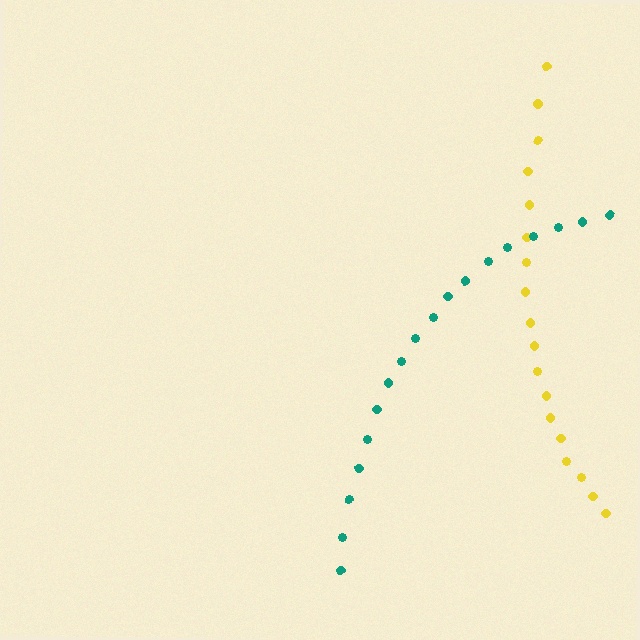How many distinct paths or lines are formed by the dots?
There are 2 distinct paths.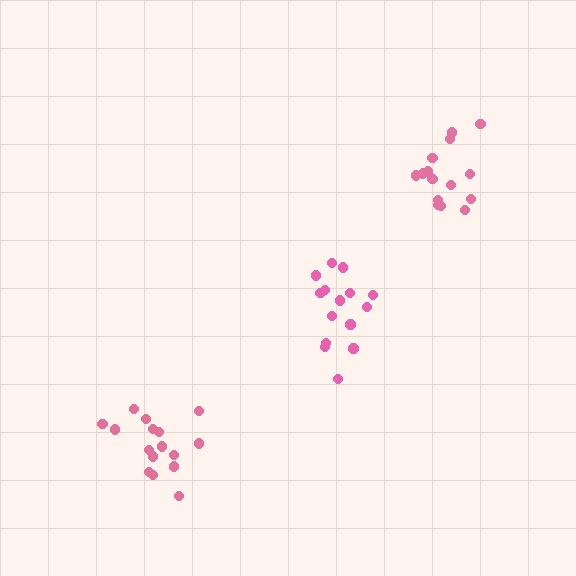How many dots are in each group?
Group 1: 16 dots, Group 2: 15 dots, Group 3: 15 dots (46 total).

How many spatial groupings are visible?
There are 3 spatial groupings.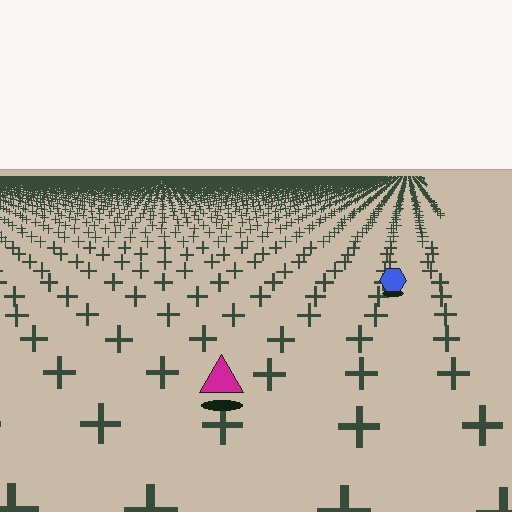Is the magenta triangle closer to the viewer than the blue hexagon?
Yes. The magenta triangle is closer — you can tell from the texture gradient: the ground texture is coarser near it.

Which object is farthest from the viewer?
The blue hexagon is farthest from the viewer. It appears smaller and the ground texture around it is denser.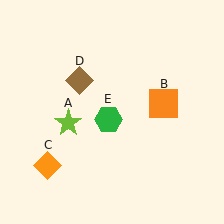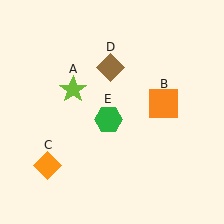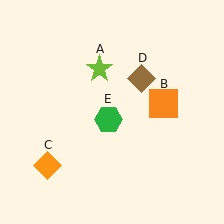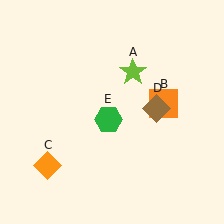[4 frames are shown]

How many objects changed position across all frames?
2 objects changed position: lime star (object A), brown diamond (object D).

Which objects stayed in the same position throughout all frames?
Orange square (object B) and orange diamond (object C) and green hexagon (object E) remained stationary.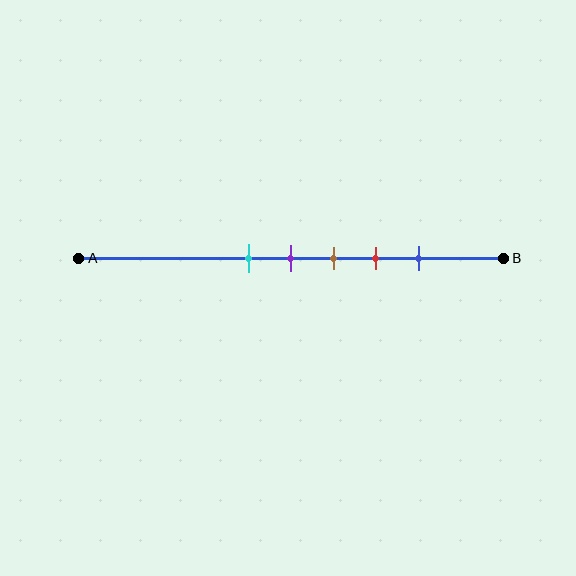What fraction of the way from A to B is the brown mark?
The brown mark is approximately 60% (0.6) of the way from A to B.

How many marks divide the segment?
There are 5 marks dividing the segment.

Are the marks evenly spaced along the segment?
Yes, the marks are approximately evenly spaced.